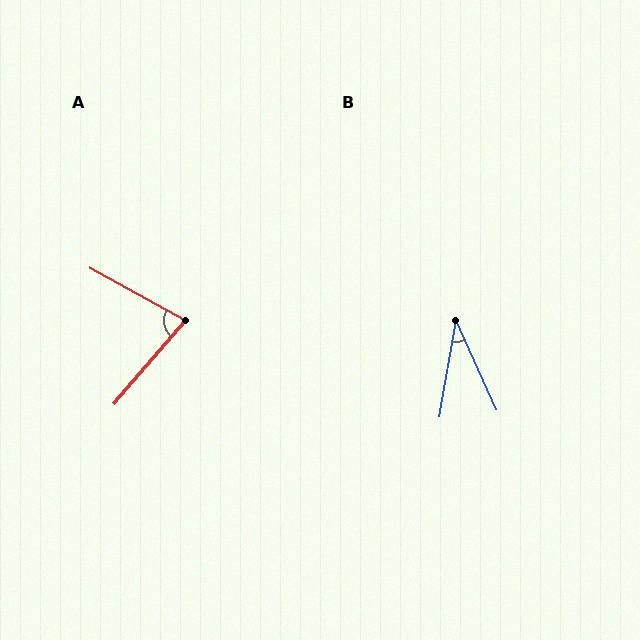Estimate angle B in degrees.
Approximately 34 degrees.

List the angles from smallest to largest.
B (34°), A (78°).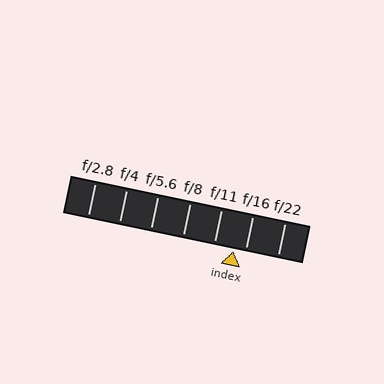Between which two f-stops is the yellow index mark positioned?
The index mark is between f/11 and f/16.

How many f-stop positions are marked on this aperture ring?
There are 7 f-stop positions marked.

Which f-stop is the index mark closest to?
The index mark is closest to f/16.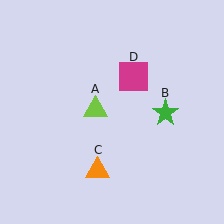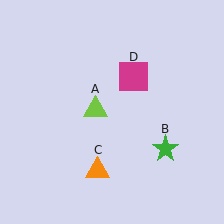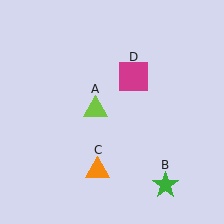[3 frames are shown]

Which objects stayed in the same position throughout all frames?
Lime triangle (object A) and orange triangle (object C) and magenta square (object D) remained stationary.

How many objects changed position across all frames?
1 object changed position: green star (object B).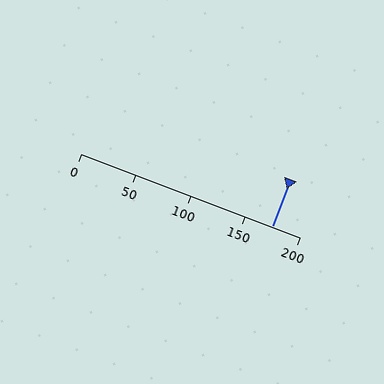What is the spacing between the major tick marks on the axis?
The major ticks are spaced 50 apart.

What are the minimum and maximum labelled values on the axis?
The axis runs from 0 to 200.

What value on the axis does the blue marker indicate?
The marker indicates approximately 175.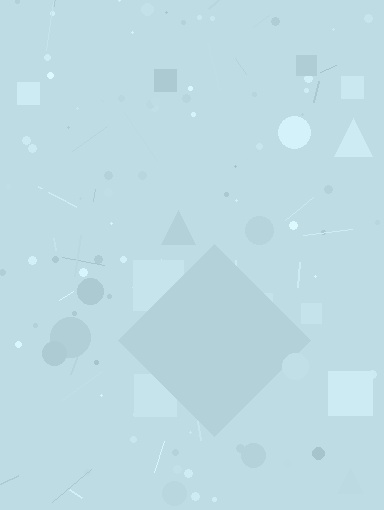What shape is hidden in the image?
A diamond is hidden in the image.